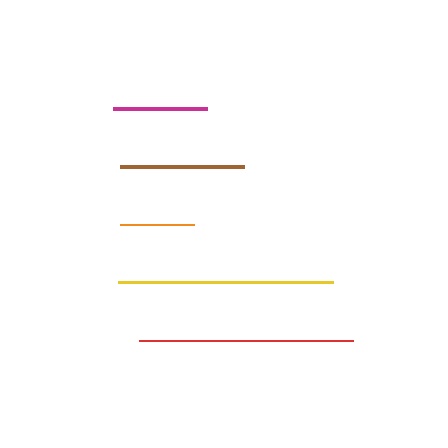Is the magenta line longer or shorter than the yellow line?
The yellow line is longer than the magenta line.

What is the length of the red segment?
The red segment is approximately 214 pixels long.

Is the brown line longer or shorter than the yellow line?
The yellow line is longer than the brown line.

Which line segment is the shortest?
The orange line is the shortest at approximately 74 pixels.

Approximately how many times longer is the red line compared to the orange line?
The red line is approximately 2.9 times the length of the orange line.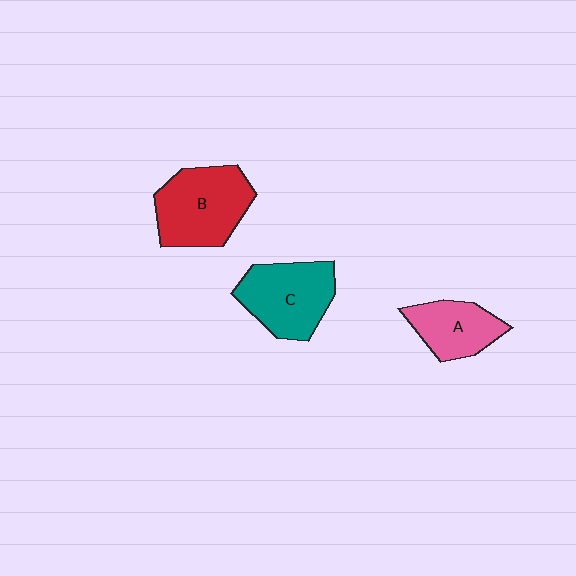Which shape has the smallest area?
Shape A (pink).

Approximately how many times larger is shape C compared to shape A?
Approximately 1.4 times.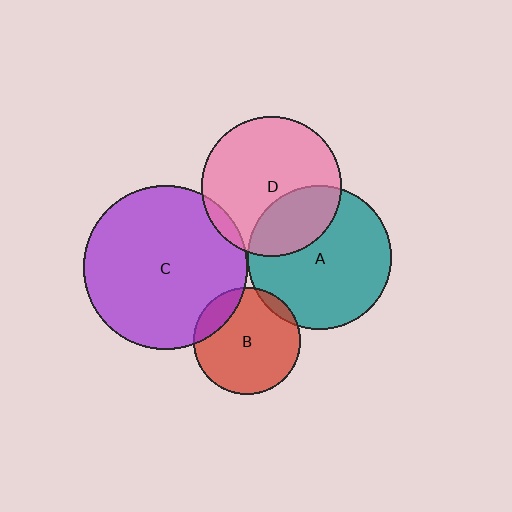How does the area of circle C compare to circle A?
Approximately 1.3 times.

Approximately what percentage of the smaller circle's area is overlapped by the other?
Approximately 15%.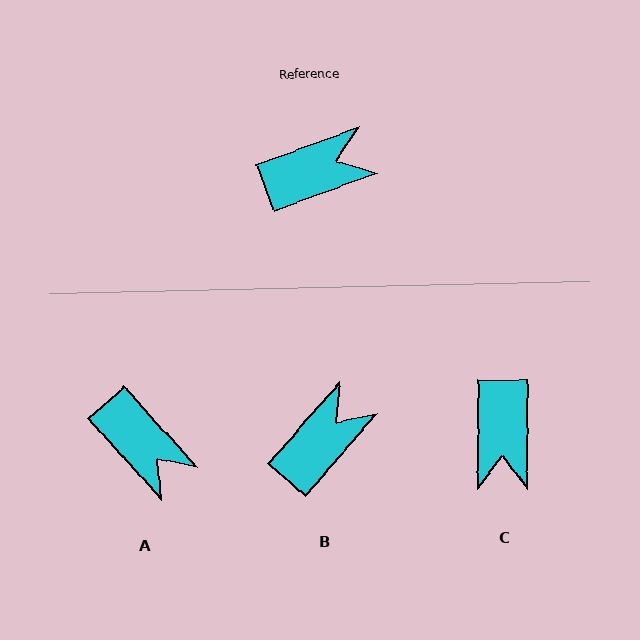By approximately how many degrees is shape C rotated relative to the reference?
Approximately 111 degrees clockwise.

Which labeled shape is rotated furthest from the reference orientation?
C, about 111 degrees away.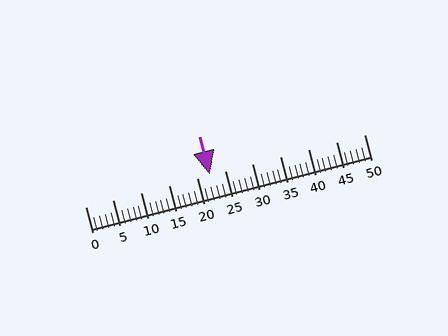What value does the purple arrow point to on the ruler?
The purple arrow points to approximately 22.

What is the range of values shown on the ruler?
The ruler shows values from 0 to 50.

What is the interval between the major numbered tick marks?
The major tick marks are spaced 5 units apart.